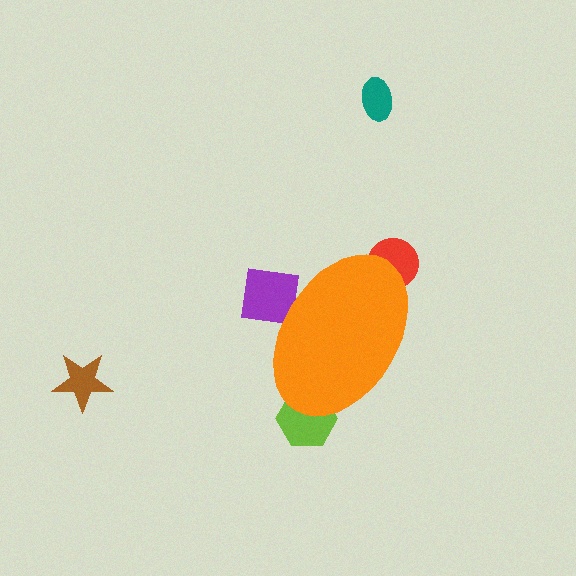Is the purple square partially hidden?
Yes, the purple square is partially hidden behind the orange ellipse.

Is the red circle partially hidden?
Yes, the red circle is partially hidden behind the orange ellipse.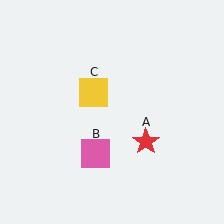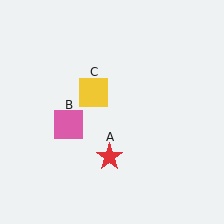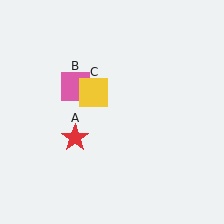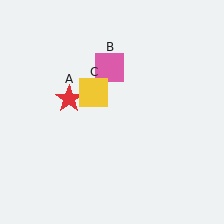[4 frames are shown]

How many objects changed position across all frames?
2 objects changed position: red star (object A), pink square (object B).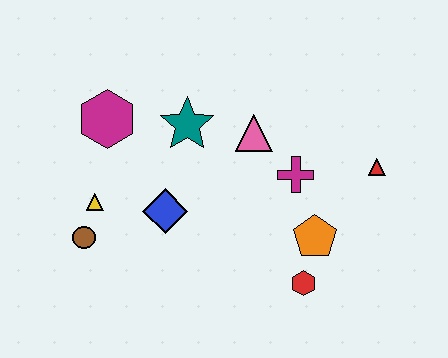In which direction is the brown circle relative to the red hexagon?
The brown circle is to the left of the red hexagon.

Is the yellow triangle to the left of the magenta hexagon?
Yes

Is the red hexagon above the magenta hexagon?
No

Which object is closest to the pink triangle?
The magenta cross is closest to the pink triangle.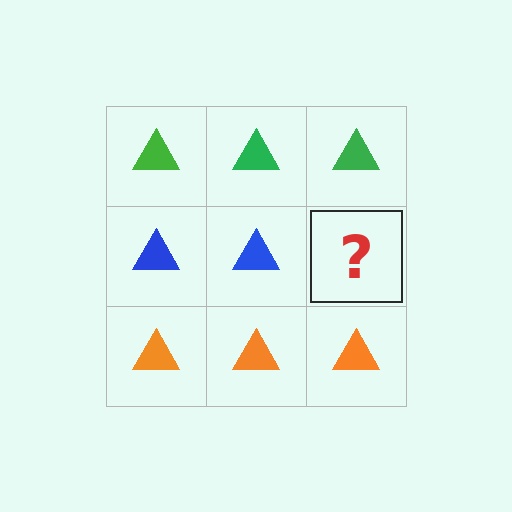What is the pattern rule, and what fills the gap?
The rule is that each row has a consistent color. The gap should be filled with a blue triangle.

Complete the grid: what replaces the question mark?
The question mark should be replaced with a blue triangle.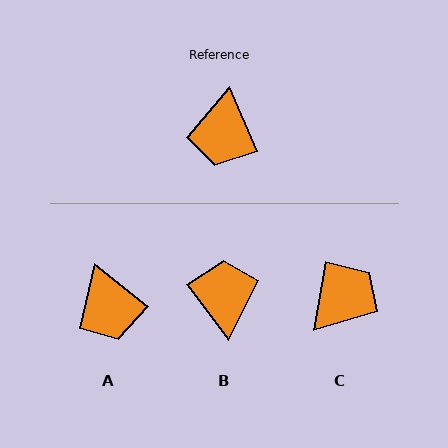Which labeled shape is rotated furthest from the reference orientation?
B, about 166 degrees away.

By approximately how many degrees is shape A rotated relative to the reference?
Approximately 28 degrees counter-clockwise.